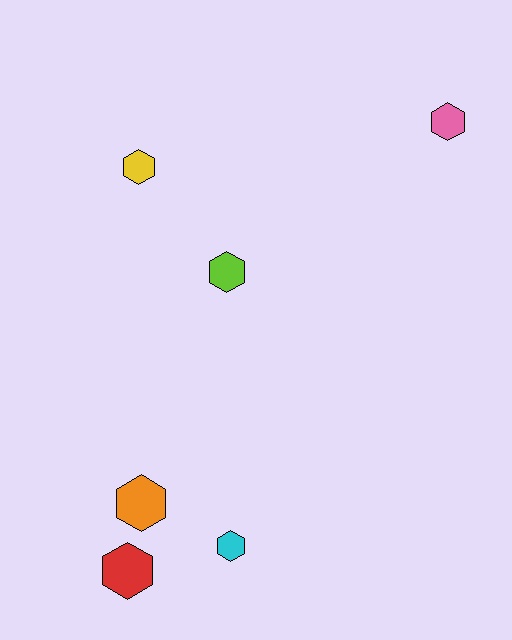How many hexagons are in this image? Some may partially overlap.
There are 6 hexagons.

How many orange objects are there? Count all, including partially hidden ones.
There is 1 orange object.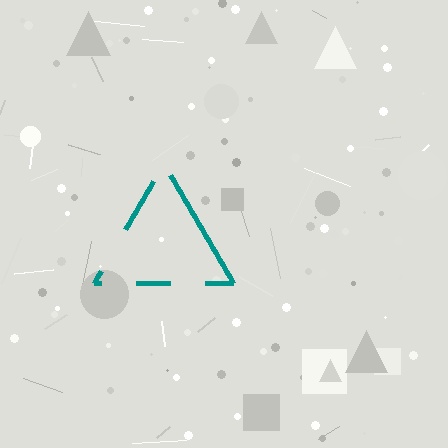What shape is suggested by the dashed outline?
The dashed outline suggests a triangle.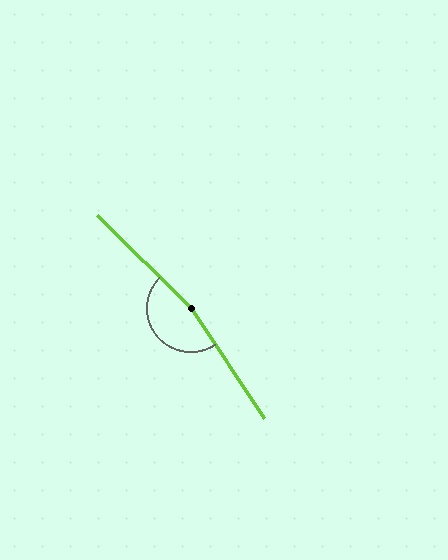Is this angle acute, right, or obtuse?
It is obtuse.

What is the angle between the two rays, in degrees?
Approximately 168 degrees.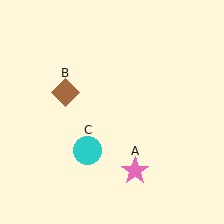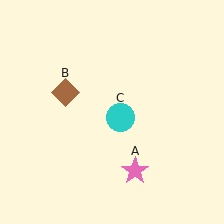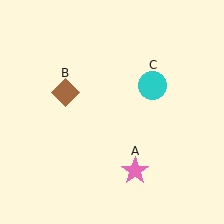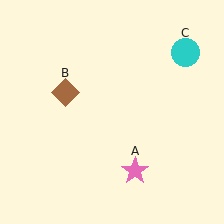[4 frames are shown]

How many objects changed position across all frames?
1 object changed position: cyan circle (object C).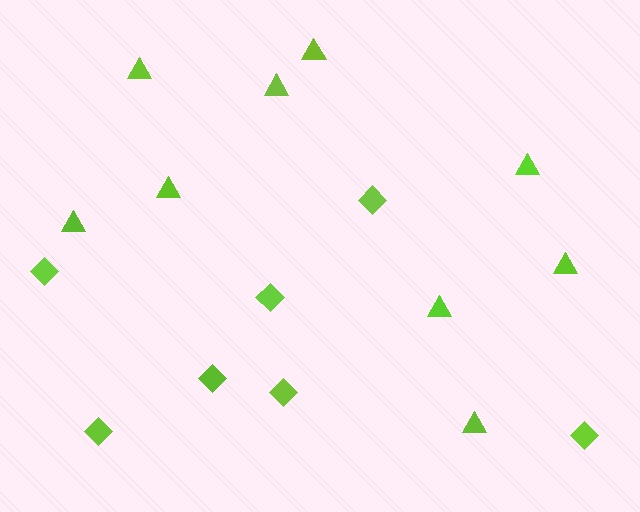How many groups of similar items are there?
There are 2 groups: one group of triangles (9) and one group of diamonds (7).